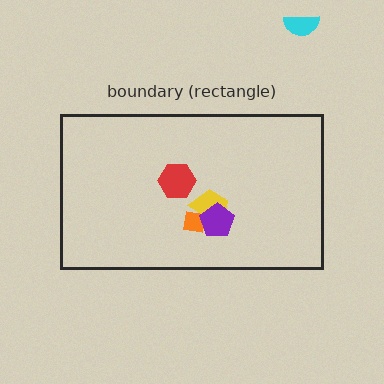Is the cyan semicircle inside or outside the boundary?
Outside.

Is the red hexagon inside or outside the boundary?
Inside.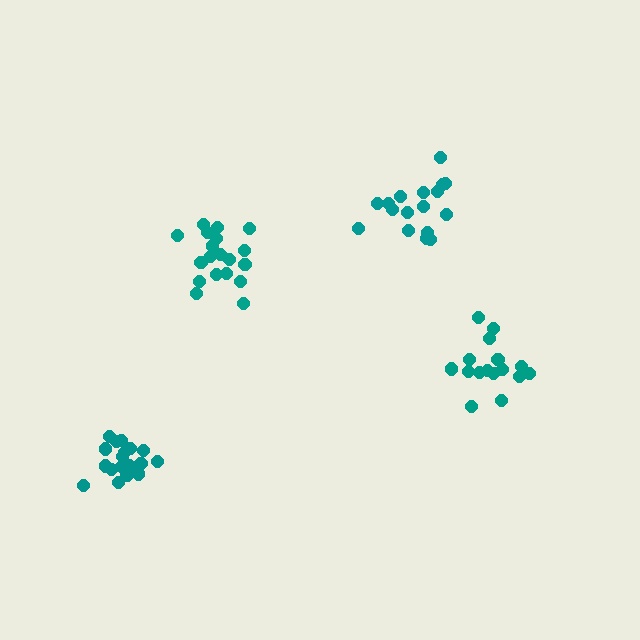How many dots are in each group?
Group 1: 18 dots, Group 2: 17 dots, Group 3: 19 dots, Group 4: 16 dots (70 total).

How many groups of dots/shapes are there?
There are 4 groups.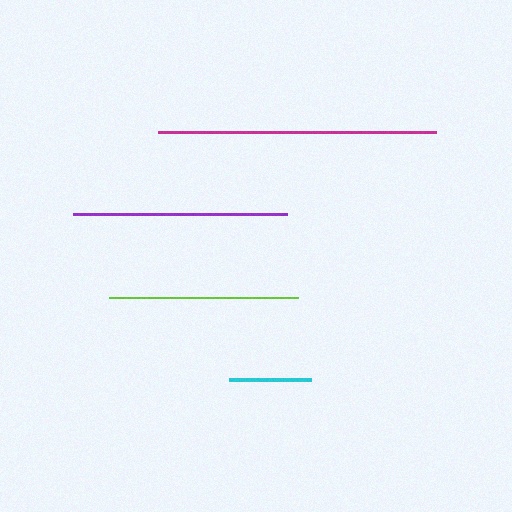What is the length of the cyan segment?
The cyan segment is approximately 83 pixels long.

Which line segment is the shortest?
The cyan line is the shortest at approximately 83 pixels.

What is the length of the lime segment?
The lime segment is approximately 188 pixels long.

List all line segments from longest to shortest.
From longest to shortest: magenta, purple, lime, cyan.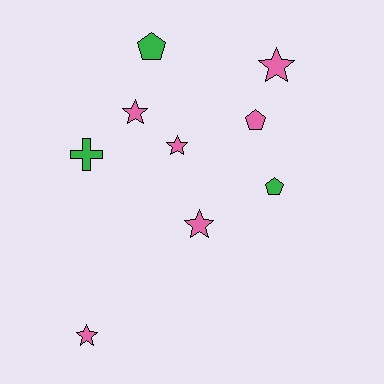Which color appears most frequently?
Pink, with 6 objects.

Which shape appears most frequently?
Star, with 5 objects.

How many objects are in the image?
There are 9 objects.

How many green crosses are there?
There is 1 green cross.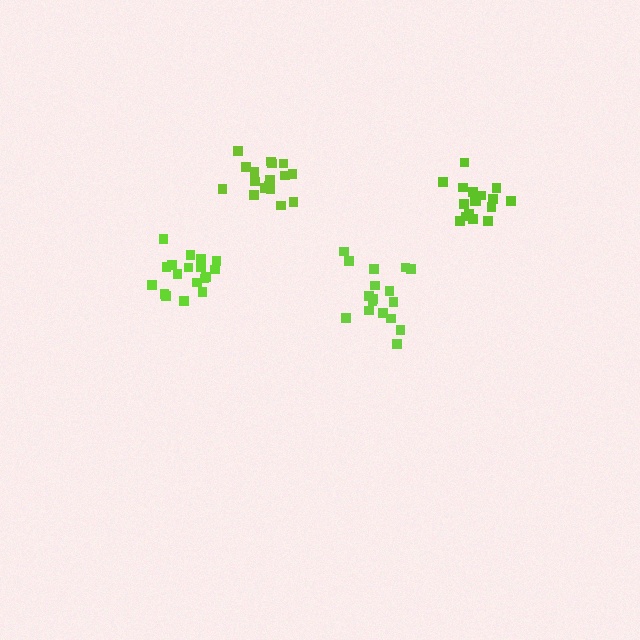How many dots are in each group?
Group 1: 17 dots, Group 2: 18 dots, Group 3: 18 dots, Group 4: 18 dots (71 total).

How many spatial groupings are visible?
There are 4 spatial groupings.